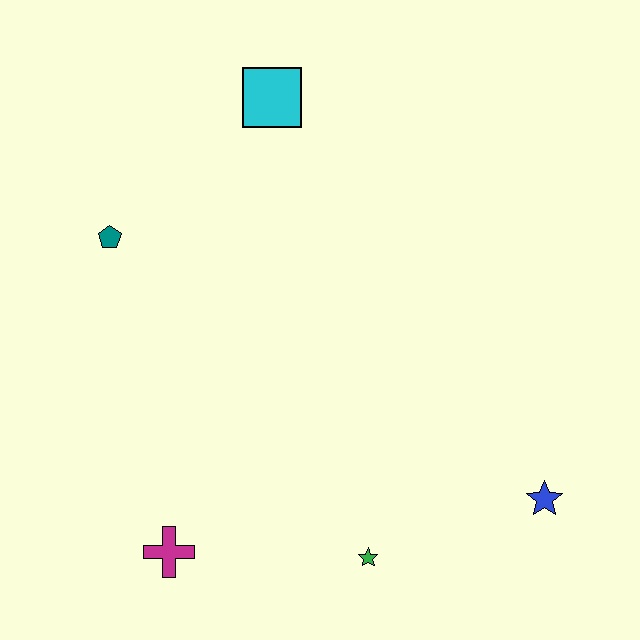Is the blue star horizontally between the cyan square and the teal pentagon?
No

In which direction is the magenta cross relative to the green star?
The magenta cross is to the left of the green star.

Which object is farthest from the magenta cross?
The cyan square is farthest from the magenta cross.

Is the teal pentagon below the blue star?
No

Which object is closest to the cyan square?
The teal pentagon is closest to the cyan square.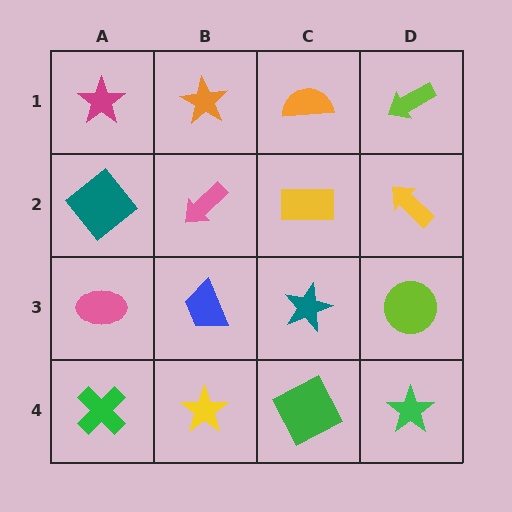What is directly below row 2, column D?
A lime circle.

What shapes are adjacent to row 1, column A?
A teal diamond (row 2, column A), an orange star (row 1, column B).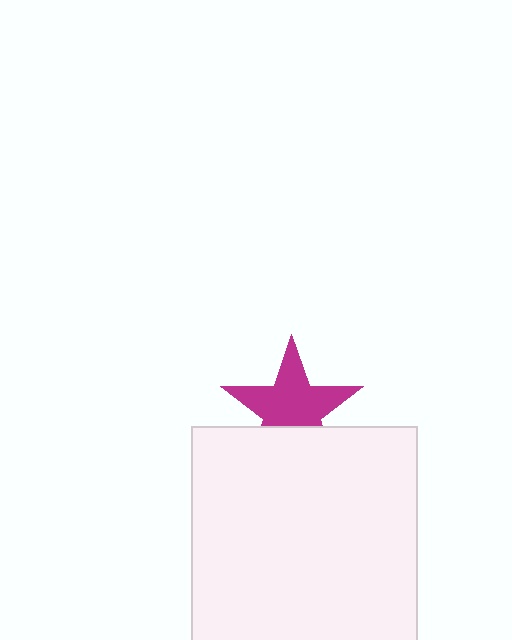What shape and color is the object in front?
The object in front is a white square.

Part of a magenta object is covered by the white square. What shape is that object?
It is a star.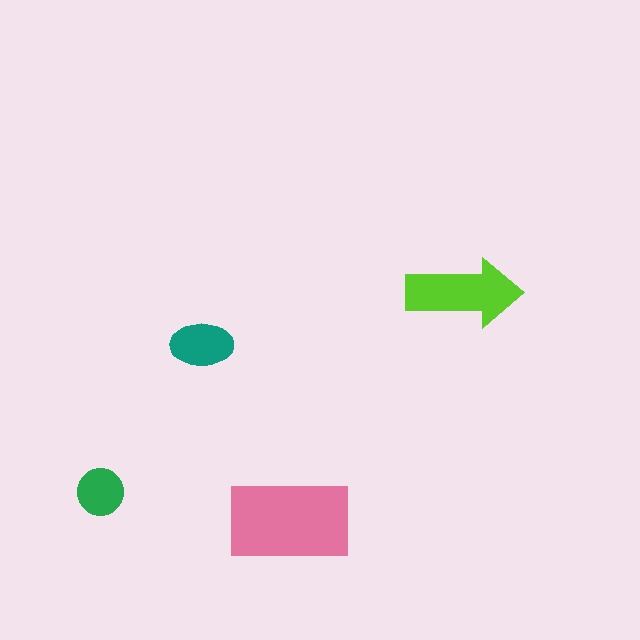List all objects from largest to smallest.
The pink rectangle, the lime arrow, the teal ellipse, the green circle.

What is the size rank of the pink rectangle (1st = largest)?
1st.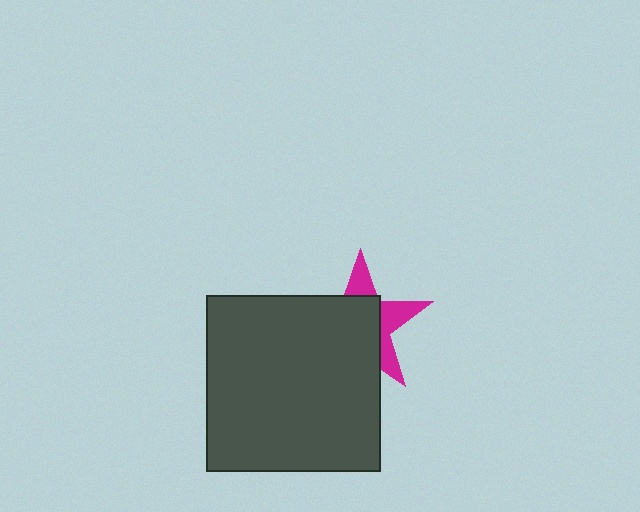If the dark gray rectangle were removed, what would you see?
You would see the complete magenta star.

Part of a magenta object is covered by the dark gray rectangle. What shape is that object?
It is a star.